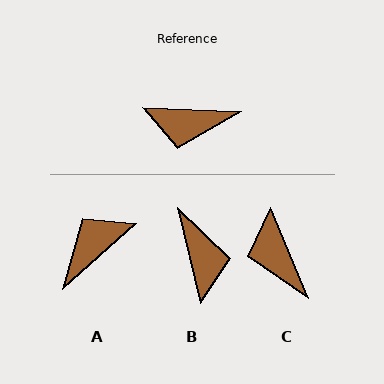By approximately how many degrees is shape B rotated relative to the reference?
Approximately 106 degrees counter-clockwise.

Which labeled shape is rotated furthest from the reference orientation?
A, about 136 degrees away.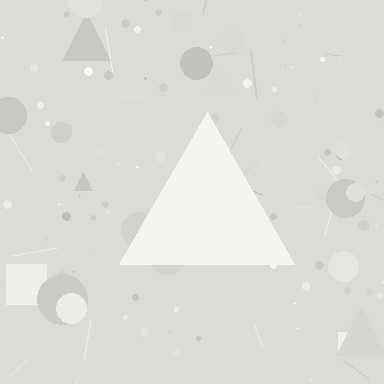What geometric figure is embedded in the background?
A triangle is embedded in the background.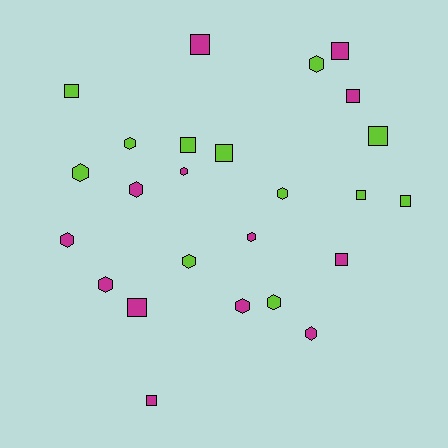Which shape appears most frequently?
Hexagon, with 13 objects.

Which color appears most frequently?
Magenta, with 13 objects.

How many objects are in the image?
There are 25 objects.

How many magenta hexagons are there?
There are 7 magenta hexagons.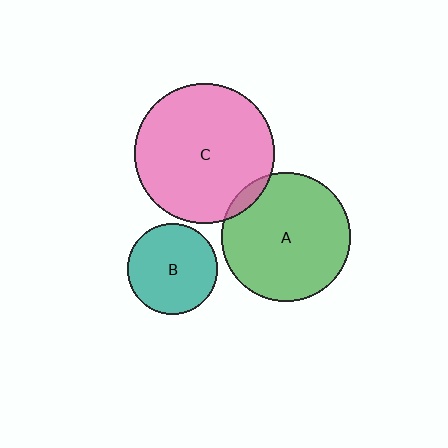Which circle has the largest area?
Circle C (pink).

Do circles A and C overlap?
Yes.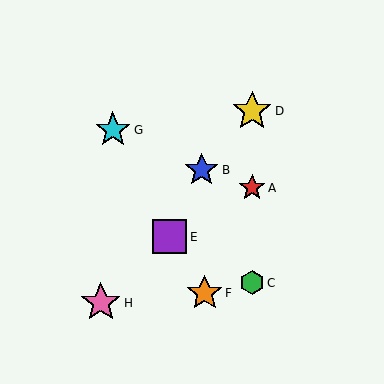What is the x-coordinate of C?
Object C is at x≈252.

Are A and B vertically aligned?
No, A is at x≈252 and B is at x≈202.